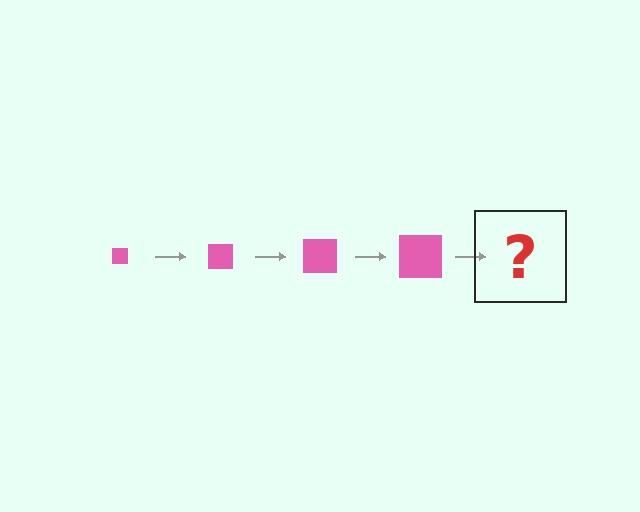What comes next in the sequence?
The next element should be a pink square, larger than the previous one.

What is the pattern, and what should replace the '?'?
The pattern is that the square gets progressively larger each step. The '?' should be a pink square, larger than the previous one.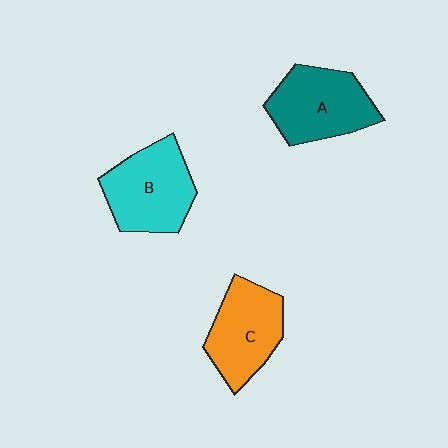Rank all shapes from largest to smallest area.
From largest to smallest: B (cyan), A (teal), C (orange).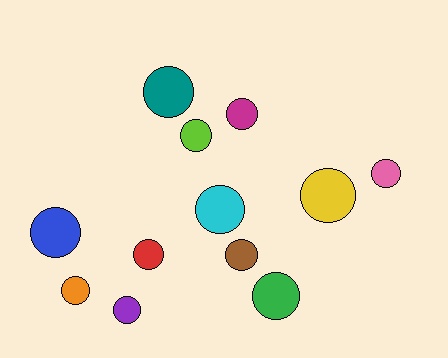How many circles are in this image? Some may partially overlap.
There are 12 circles.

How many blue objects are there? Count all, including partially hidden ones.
There is 1 blue object.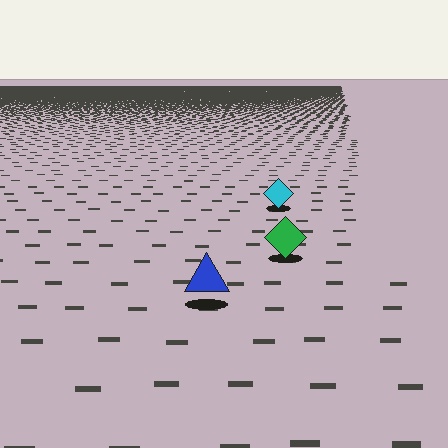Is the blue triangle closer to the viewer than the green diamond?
Yes. The blue triangle is closer — you can tell from the texture gradient: the ground texture is coarser near it.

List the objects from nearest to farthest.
From nearest to farthest: the blue triangle, the green diamond, the cyan diamond.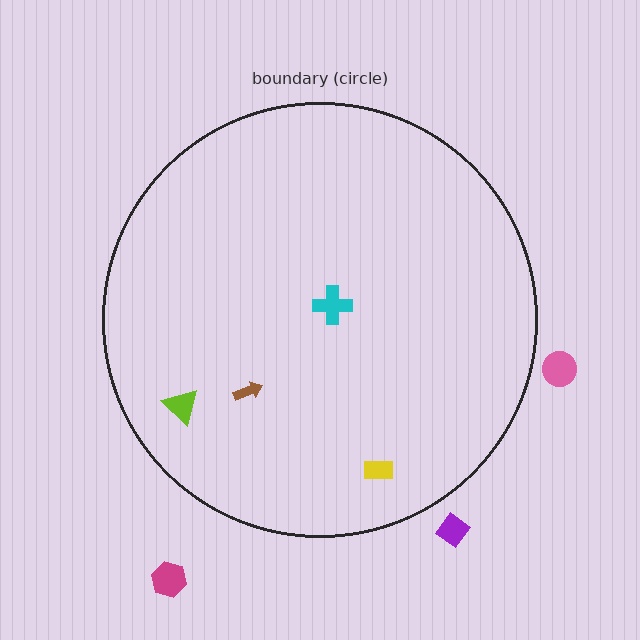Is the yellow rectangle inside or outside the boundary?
Inside.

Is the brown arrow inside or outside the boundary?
Inside.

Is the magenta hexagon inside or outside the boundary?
Outside.